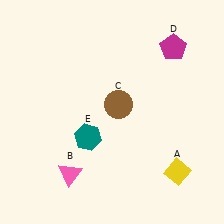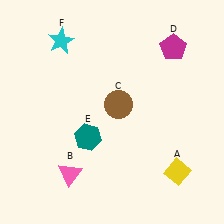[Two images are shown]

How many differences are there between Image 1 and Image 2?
There is 1 difference between the two images.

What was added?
A cyan star (F) was added in Image 2.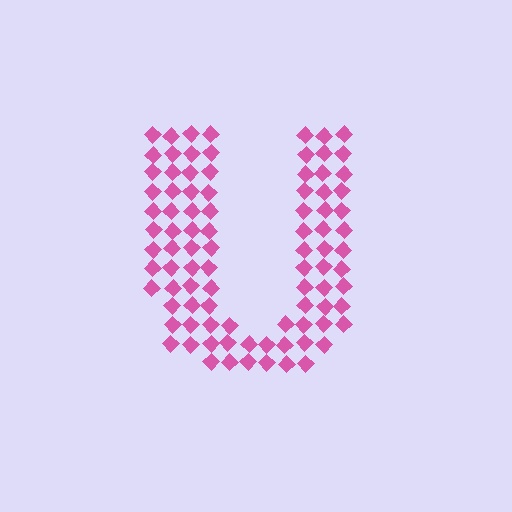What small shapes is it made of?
It is made of small diamonds.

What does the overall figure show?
The overall figure shows the letter U.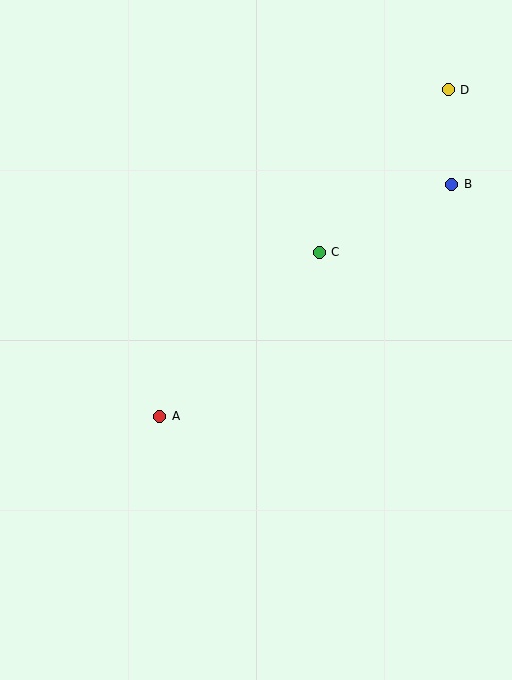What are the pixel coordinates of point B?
Point B is at (452, 184).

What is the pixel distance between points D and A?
The distance between D and A is 436 pixels.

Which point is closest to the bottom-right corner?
Point A is closest to the bottom-right corner.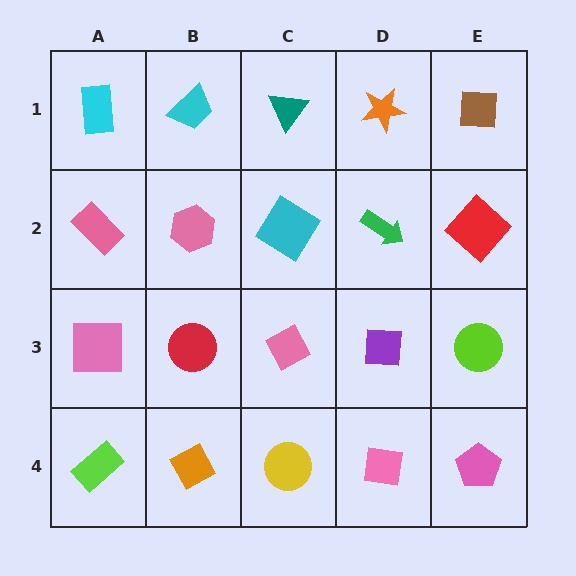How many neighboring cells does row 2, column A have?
3.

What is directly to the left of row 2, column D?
A cyan diamond.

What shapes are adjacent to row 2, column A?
A cyan rectangle (row 1, column A), a pink square (row 3, column A), a pink hexagon (row 2, column B).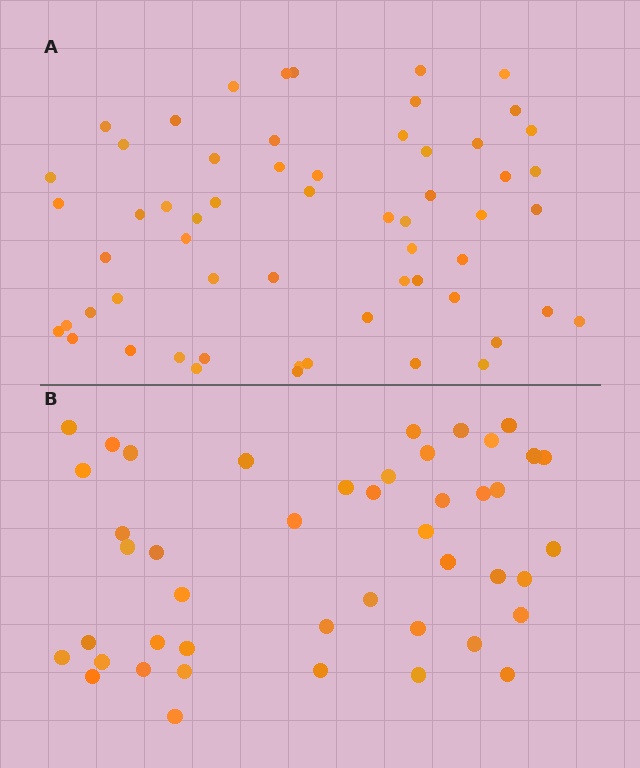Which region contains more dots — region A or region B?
Region A (the top region) has more dots.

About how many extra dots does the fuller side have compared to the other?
Region A has approximately 15 more dots than region B.